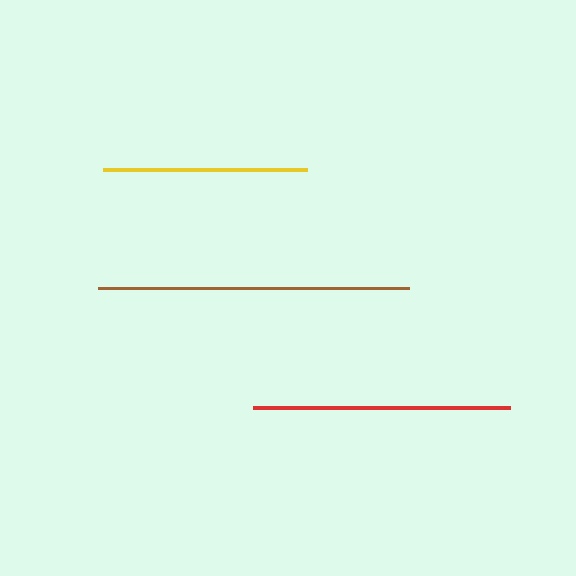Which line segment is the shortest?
The yellow line is the shortest at approximately 205 pixels.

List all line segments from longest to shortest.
From longest to shortest: brown, red, yellow.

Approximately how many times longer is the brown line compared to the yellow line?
The brown line is approximately 1.5 times the length of the yellow line.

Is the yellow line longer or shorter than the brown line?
The brown line is longer than the yellow line.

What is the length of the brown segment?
The brown segment is approximately 312 pixels long.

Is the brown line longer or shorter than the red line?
The brown line is longer than the red line.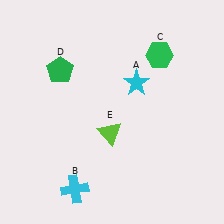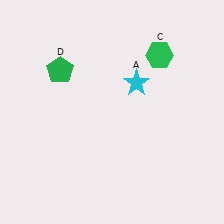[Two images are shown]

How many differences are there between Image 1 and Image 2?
There are 2 differences between the two images.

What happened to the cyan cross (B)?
The cyan cross (B) was removed in Image 2. It was in the bottom-left area of Image 1.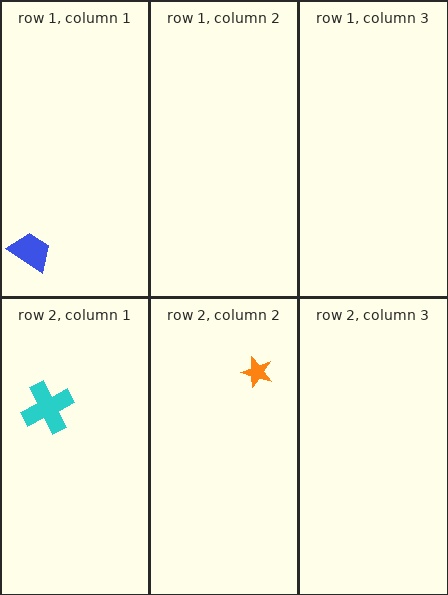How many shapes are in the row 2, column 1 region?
1.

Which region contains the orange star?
The row 2, column 2 region.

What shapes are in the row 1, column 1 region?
The blue trapezoid.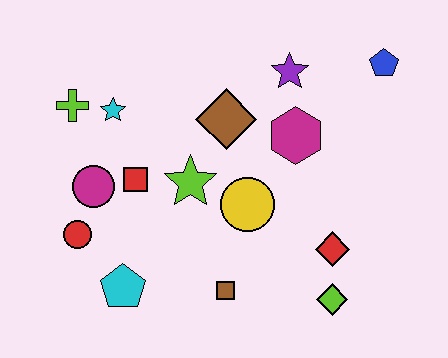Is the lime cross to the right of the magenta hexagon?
No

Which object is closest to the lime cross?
The cyan star is closest to the lime cross.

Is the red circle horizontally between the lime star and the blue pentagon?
No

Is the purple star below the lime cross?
No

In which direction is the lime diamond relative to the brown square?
The lime diamond is to the right of the brown square.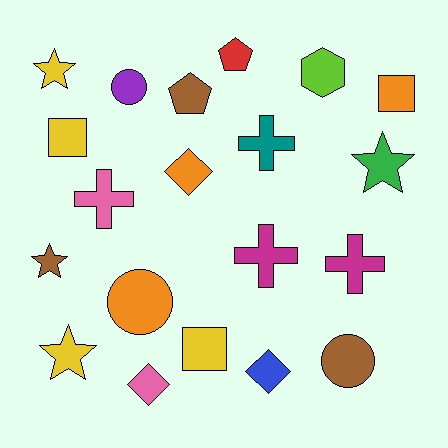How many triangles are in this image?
There are no triangles.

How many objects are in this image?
There are 20 objects.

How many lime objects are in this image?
There is 1 lime object.